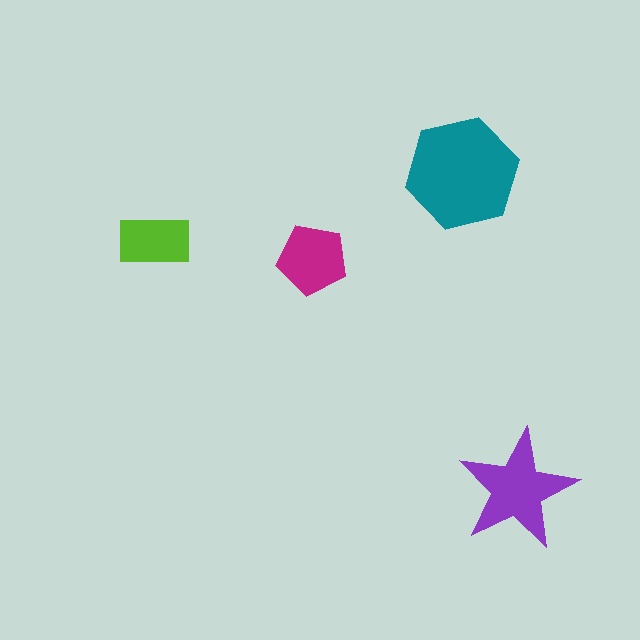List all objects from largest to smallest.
The teal hexagon, the purple star, the magenta pentagon, the lime rectangle.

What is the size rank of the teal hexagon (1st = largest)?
1st.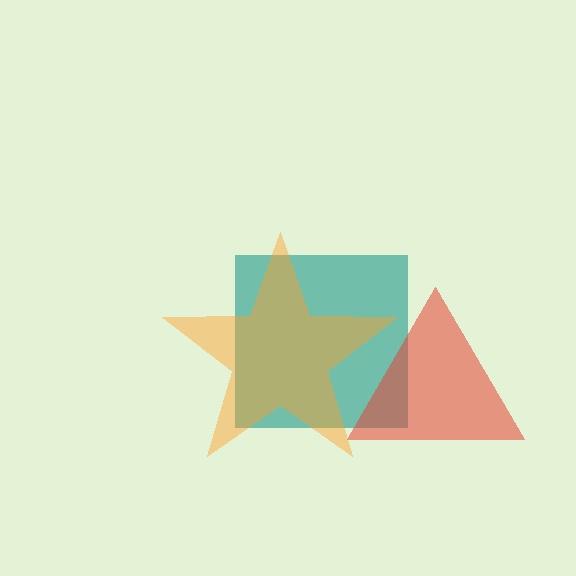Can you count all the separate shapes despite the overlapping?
Yes, there are 3 separate shapes.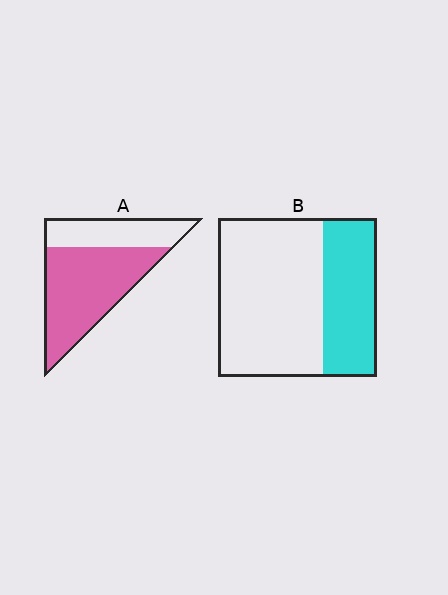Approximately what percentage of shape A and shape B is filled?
A is approximately 65% and B is approximately 35%.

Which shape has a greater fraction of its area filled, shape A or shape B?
Shape A.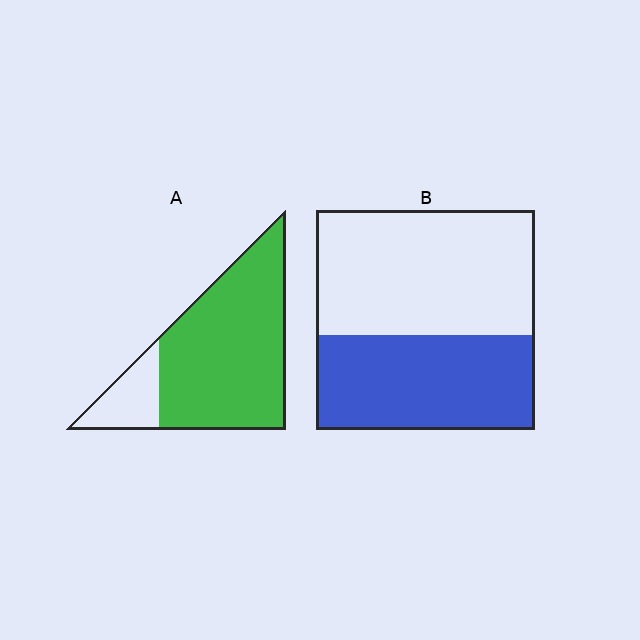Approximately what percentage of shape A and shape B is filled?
A is approximately 80% and B is approximately 45%.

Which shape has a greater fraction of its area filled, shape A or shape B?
Shape A.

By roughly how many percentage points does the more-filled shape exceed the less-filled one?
By roughly 40 percentage points (A over B).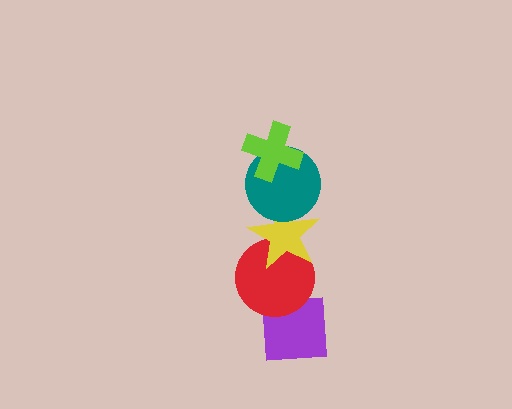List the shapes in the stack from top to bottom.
From top to bottom: the lime cross, the teal circle, the yellow star, the red circle, the purple square.